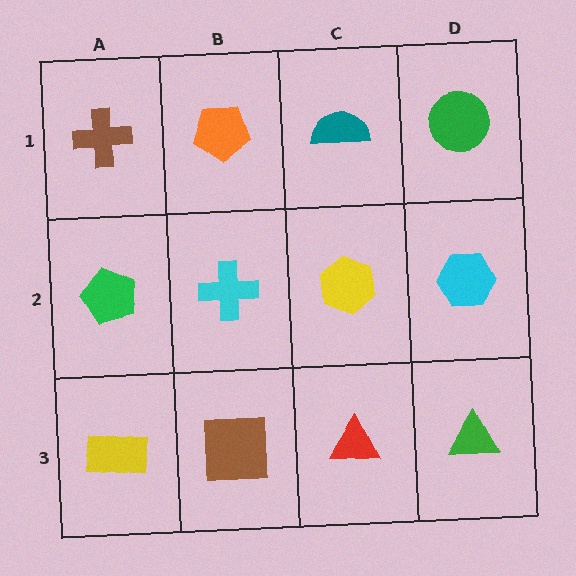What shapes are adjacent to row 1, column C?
A yellow hexagon (row 2, column C), an orange pentagon (row 1, column B), a green circle (row 1, column D).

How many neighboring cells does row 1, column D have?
2.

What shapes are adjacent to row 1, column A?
A green pentagon (row 2, column A), an orange pentagon (row 1, column B).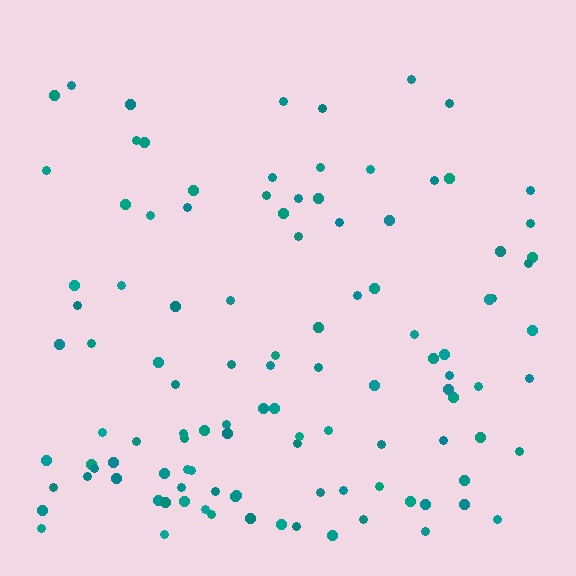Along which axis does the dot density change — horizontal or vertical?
Vertical.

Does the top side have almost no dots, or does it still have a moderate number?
Still a moderate number, just noticeably fewer than the bottom.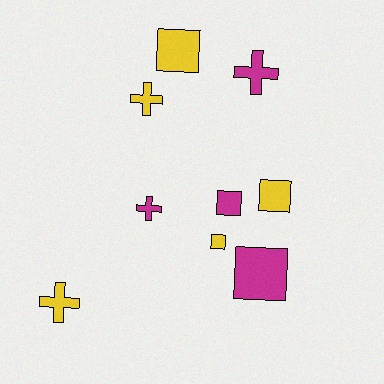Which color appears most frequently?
Yellow, with 5 objects.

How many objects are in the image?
There are 9 objects.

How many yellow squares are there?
There are 3 yellow squares.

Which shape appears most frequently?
Square, with 5 objects.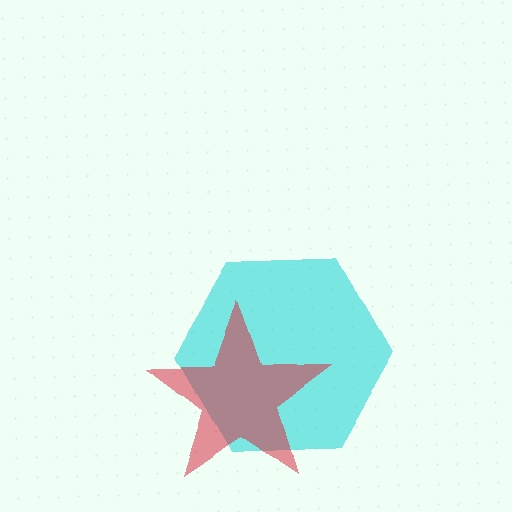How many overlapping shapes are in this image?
There are 2 overlapping shapes in the image.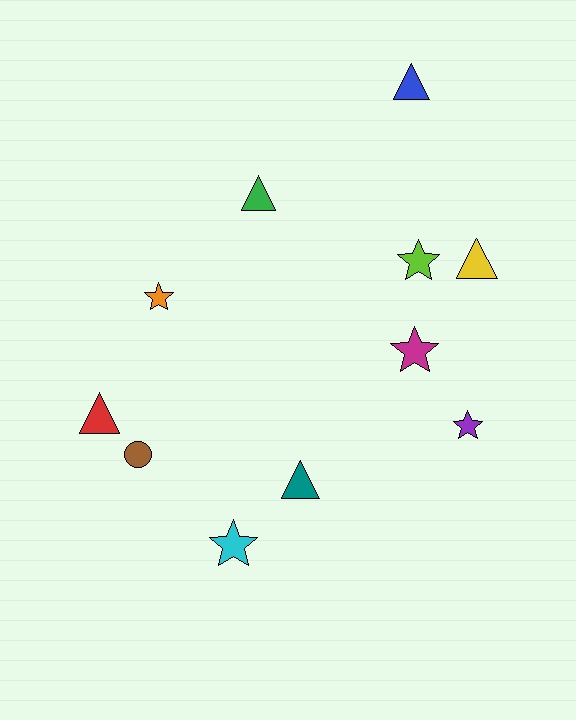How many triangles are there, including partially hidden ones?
There are 5 triangles.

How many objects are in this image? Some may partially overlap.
There are 11 objects.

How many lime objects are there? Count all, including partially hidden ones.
There is 1 lime object.